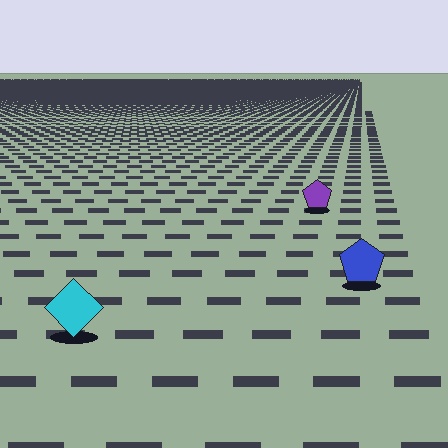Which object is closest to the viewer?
The cyan diamond is closest. The texture marks near it are larger and more spread out.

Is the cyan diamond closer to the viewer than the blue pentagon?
Yes. The cyan diamond is closer — you can tell from the texture gradient: the ground texture is coarser near it.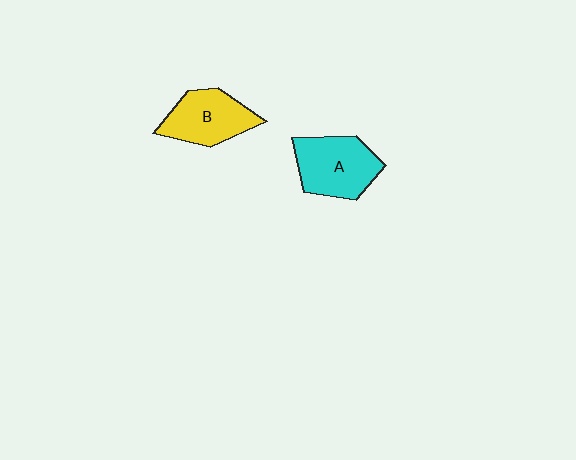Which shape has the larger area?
Shape A (cyan).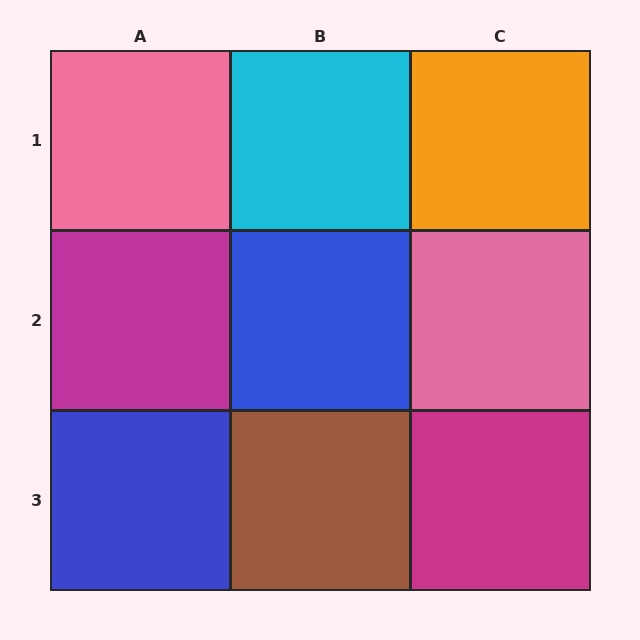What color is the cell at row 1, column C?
Orange.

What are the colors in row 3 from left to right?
Blue, brown, magenta.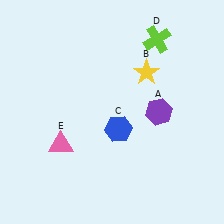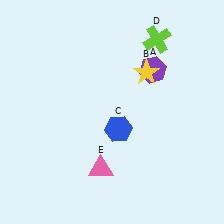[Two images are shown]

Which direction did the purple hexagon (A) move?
The purple hexagon (A) moved up.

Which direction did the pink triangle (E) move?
The pink triangle (E) moved right.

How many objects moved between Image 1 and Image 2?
2 objects moved between the two images.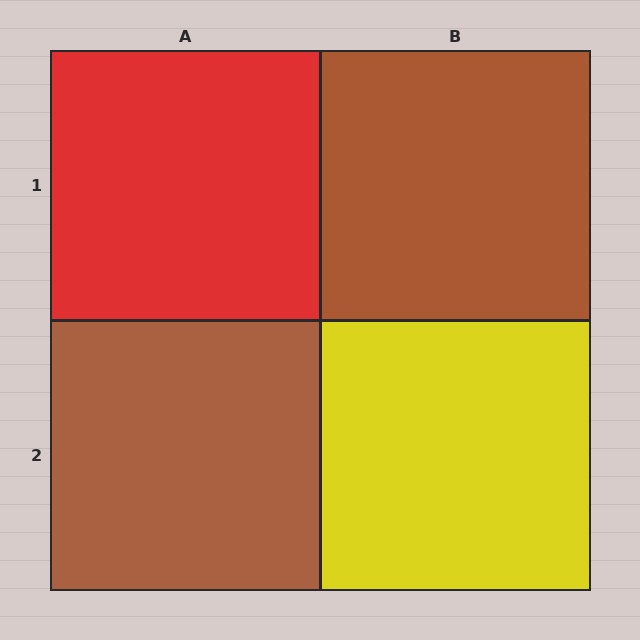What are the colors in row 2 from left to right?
Brown, yellow.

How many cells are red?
1 cell is red.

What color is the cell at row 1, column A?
Red.